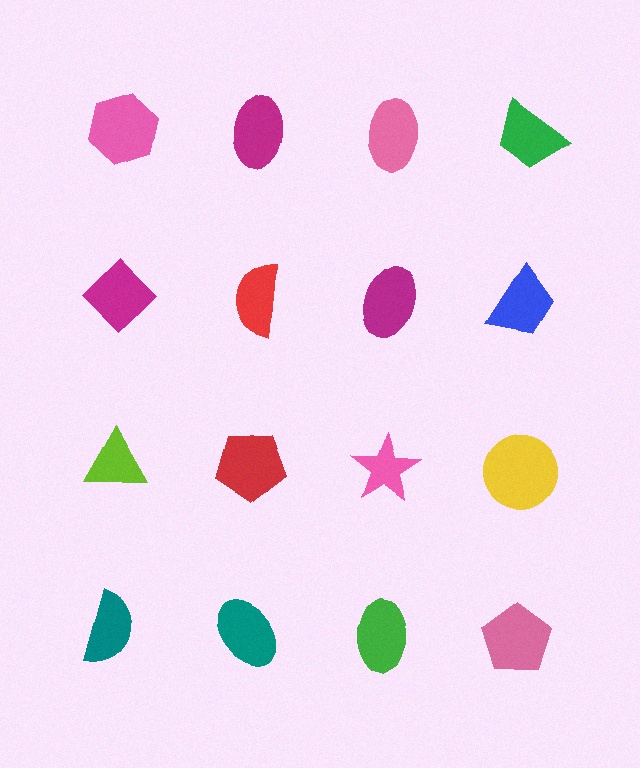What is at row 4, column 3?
A green ellipse.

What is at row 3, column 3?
A pink star.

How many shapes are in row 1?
4 shapes.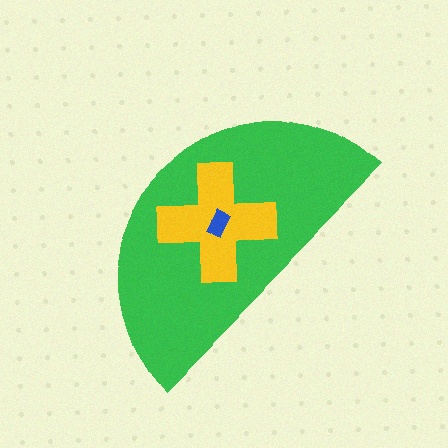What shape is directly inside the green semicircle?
The yellow cross.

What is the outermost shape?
The green semicircle.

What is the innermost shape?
The blue rectangle.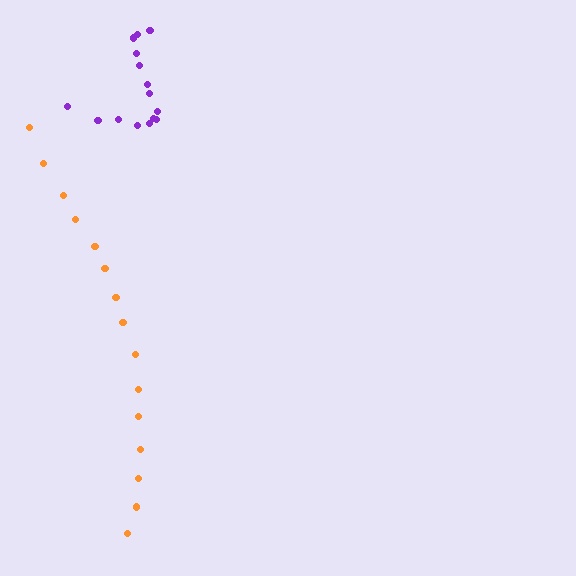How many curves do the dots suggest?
There are 2 distinct paths.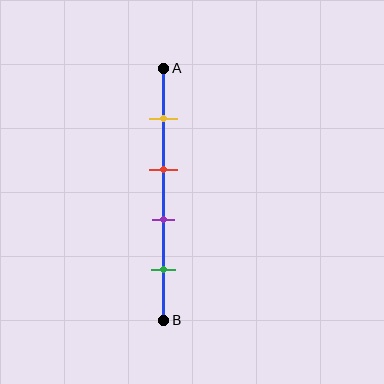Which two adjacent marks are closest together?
The red and purple marks are the closest adjacent pair.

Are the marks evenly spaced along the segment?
Yes, the marks are approximately evenly spaced.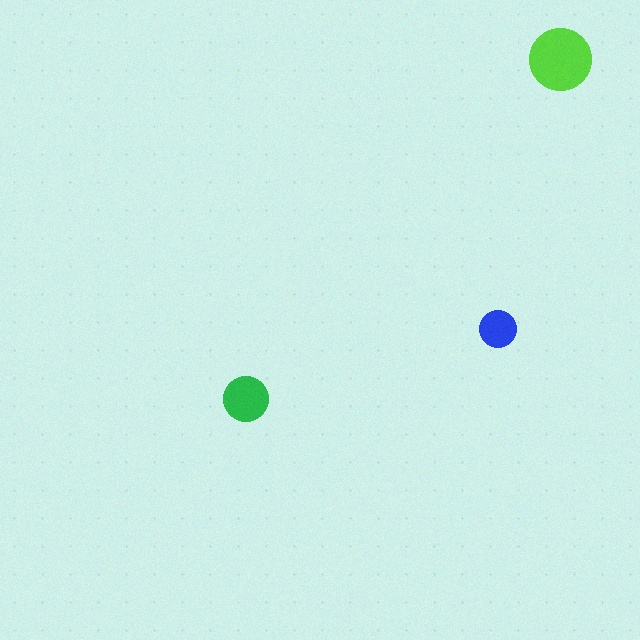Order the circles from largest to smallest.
the lime one, the green one, the blue one.